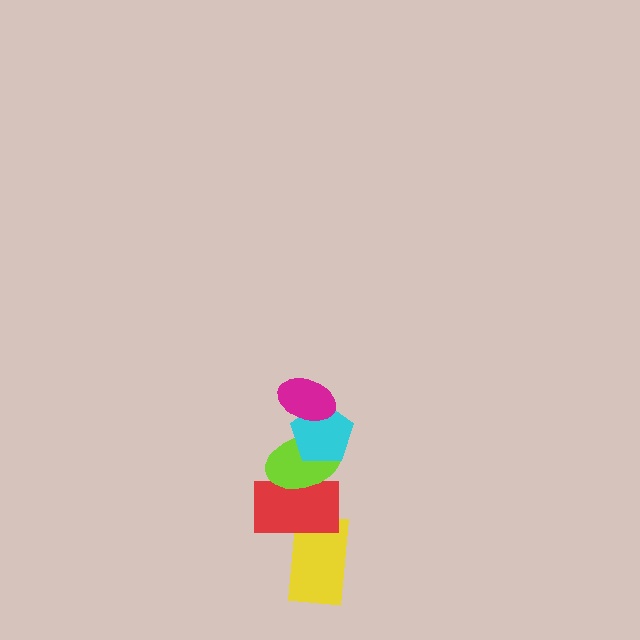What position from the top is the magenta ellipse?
The magenta ellipse is 1st from the top.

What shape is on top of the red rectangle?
The lime ellipse is on top of the red rectangle.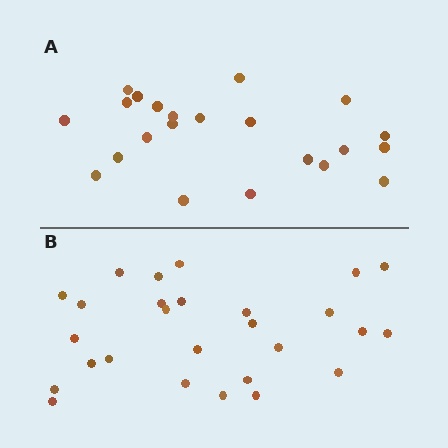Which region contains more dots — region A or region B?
Region B (the bottom region) has more dots.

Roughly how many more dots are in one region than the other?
Region B has about 5 more dots than region A.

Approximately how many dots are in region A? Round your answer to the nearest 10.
About 20 dots. (The exact count is 22, which rounds to 20.)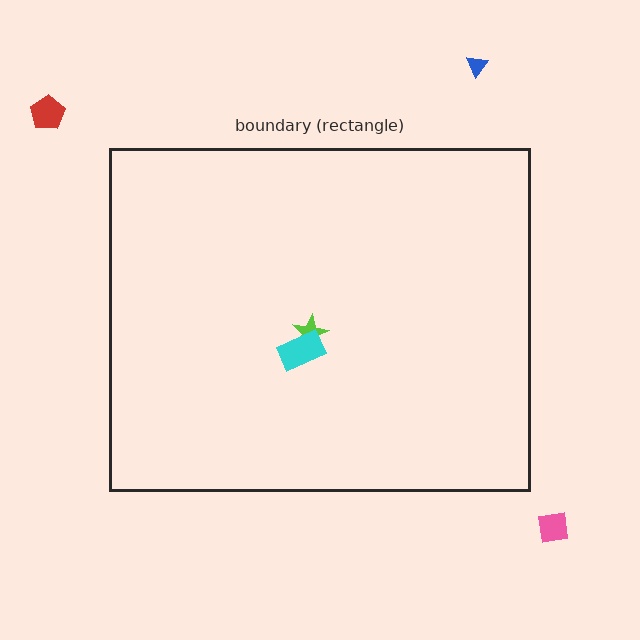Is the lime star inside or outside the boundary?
Inside.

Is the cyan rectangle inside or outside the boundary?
Inside.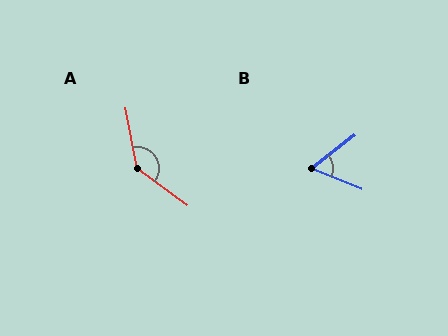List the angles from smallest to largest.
B (60°), A (138°).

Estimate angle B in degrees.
Approximately 60 degrees.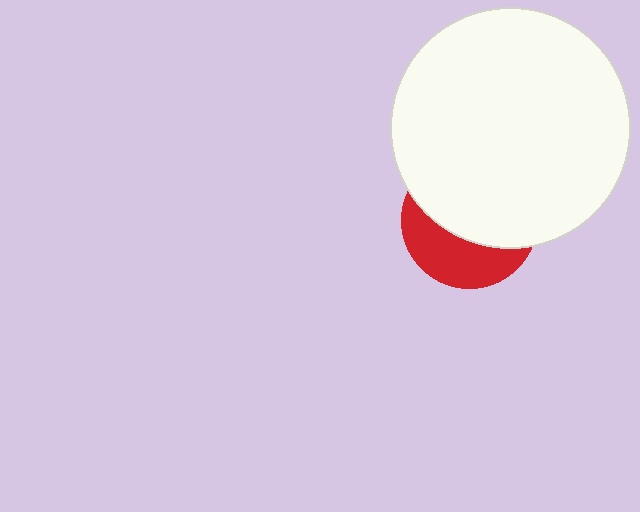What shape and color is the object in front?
The object in front is a white circle.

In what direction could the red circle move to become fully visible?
The red circle could move down. That would shift it out from behind the white circle entirely.